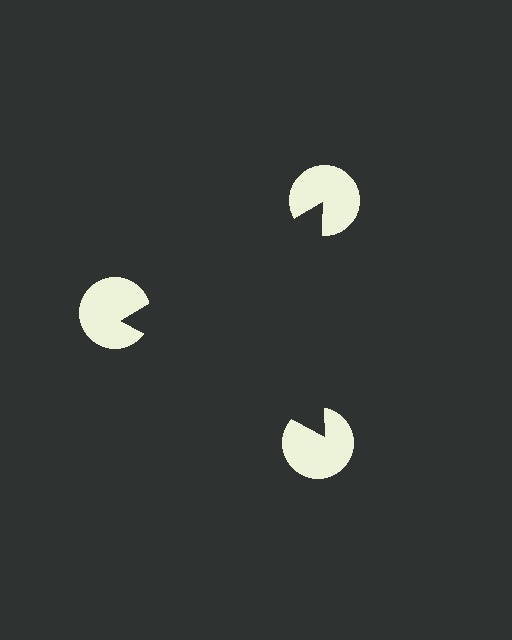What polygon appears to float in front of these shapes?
An illusory triangle — its edges are inferred from the aligned wedge cuts in the pac-man discs, not physically drawn.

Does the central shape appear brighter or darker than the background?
It typically appears slightly darker than the background, even though no actual brightness change is drawn.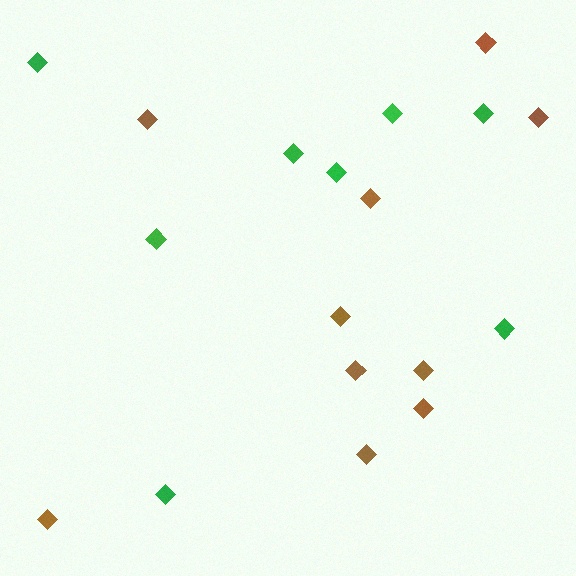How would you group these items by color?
There are 2 groups: one group of brown diamonds (10) and one group of green diamonds (8).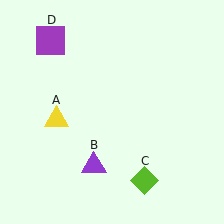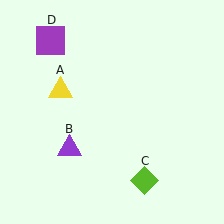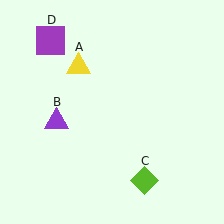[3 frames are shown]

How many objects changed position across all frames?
2 objects changed position: yellow triangle (object A), purple triangle (object B).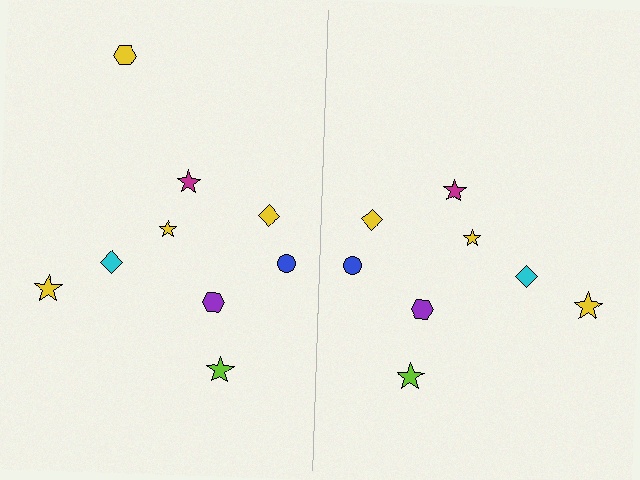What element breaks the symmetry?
A yellow hexagon is missing from the right side.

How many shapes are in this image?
There are 17 shapes in this image.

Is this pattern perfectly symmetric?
No, the pattern is not perfectly symmetric. A yellow hexagon is missing from the right side.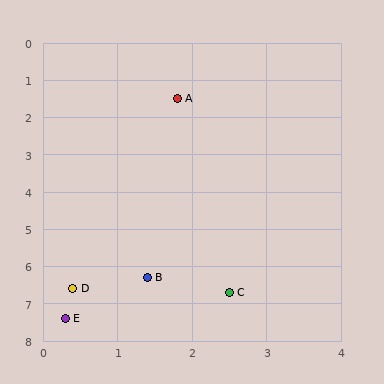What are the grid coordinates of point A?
Point A is at approximately (1.8, 1.5).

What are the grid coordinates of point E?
Point E is at approximately (0.3, 7.4).